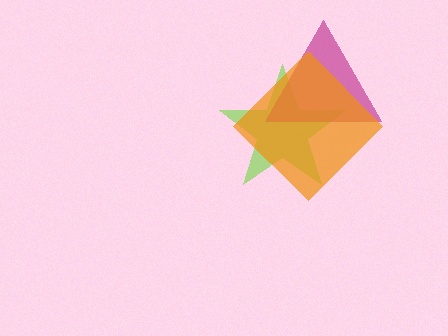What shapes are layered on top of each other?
The layered shapes are: a lime star, a magenta triangle, an orange diamond.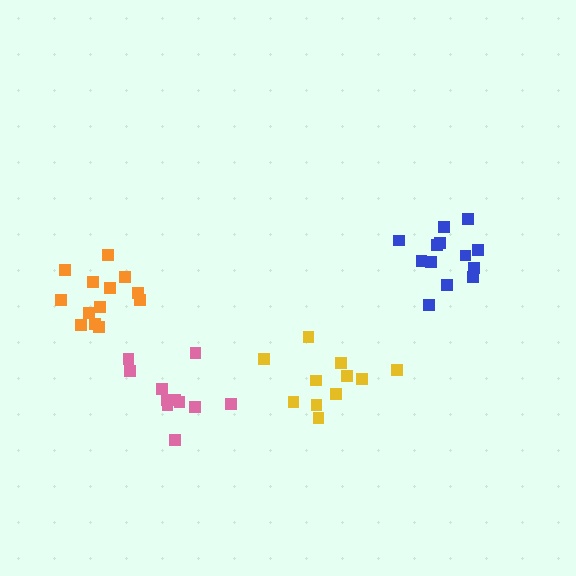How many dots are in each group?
Group 1: 13 dots, Group 2: 11 dots, Group 3: 11 dots, Group 4: 13 dots (48 total).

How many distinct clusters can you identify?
There are 4 distinct clusters.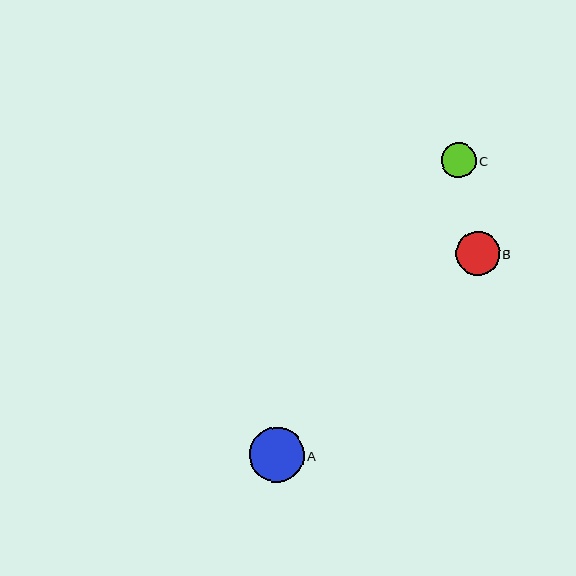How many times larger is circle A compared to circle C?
Circle A is approximately 1.6 times the size of circle C.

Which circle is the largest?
Circle A is the largest with a size of approximately 55 pixels.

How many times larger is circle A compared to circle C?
Circle A is approximately 1.6 times the size of circle C.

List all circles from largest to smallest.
From largest to smallest: A, B, C.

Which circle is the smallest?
Circle C is the smallest with a size of approximately 35 pixels.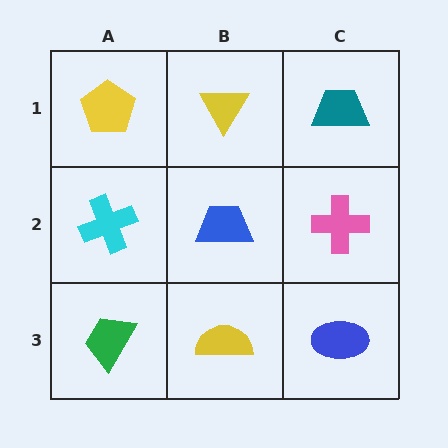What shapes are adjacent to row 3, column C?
A pink cross (row 2, column C), a yellow semicircle (row 3, column B).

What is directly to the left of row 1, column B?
A yellow pentagon.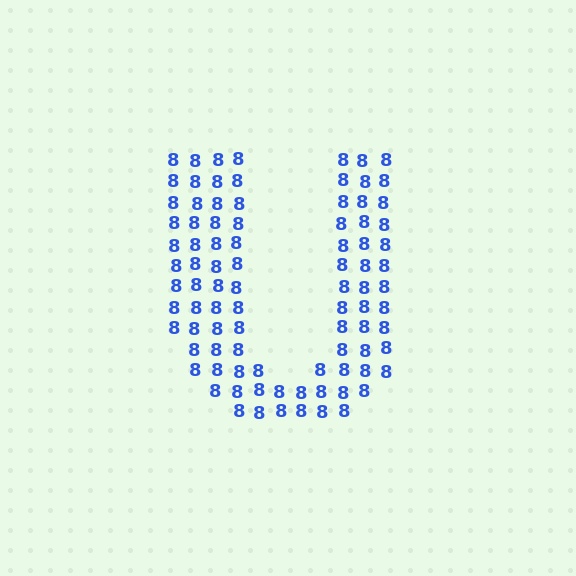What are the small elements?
The small elements are digit 8's.